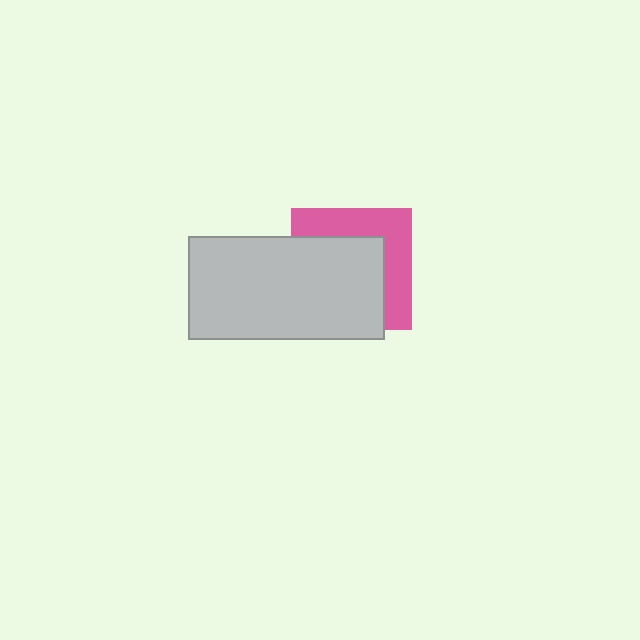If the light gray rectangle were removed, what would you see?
You would see the complete pink square.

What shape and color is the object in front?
The object in front is a light gray rectangle.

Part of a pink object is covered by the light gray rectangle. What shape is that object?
It is a square.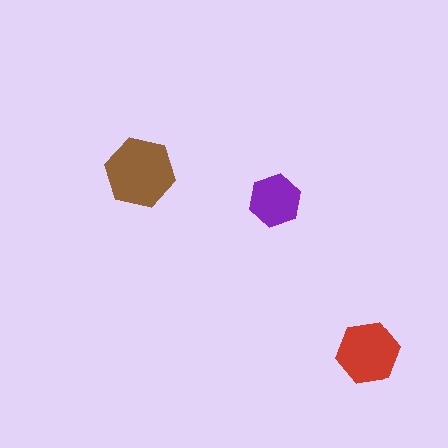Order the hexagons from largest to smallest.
the brown one, the red one, the purple one.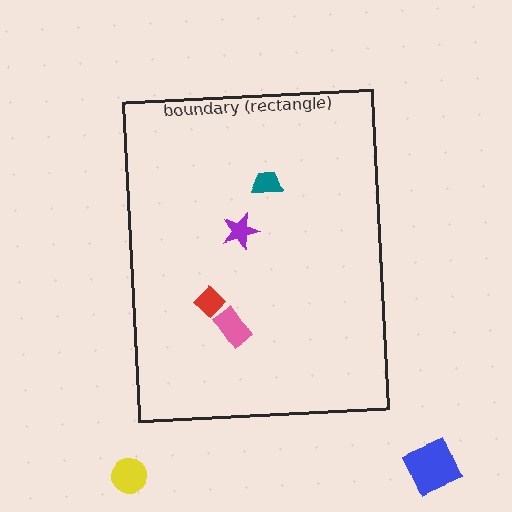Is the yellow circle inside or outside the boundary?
Outside.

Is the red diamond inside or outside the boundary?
Inside.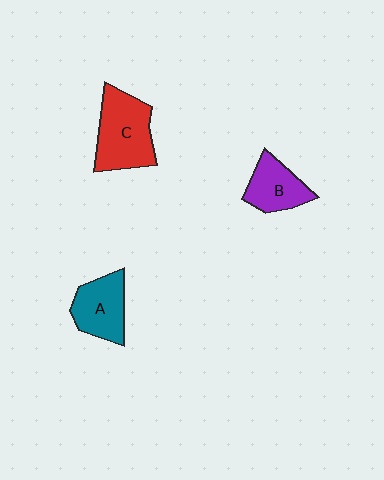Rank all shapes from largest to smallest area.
From largest to smallest: C (red), A (teal), B (purple).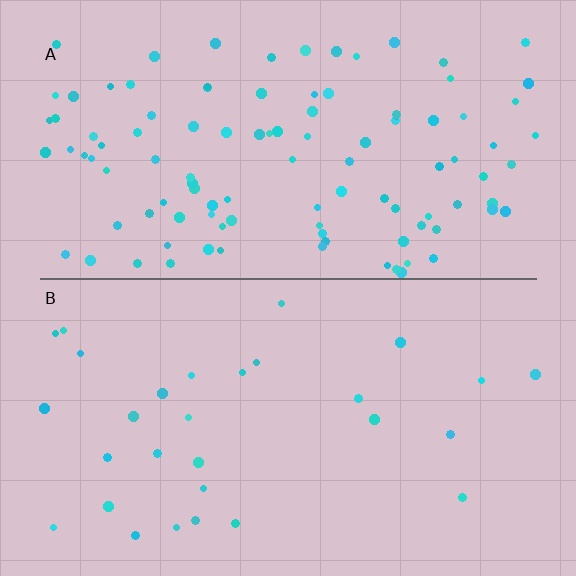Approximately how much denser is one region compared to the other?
Approximately 3.7× — region A over region B.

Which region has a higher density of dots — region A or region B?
A (the top).